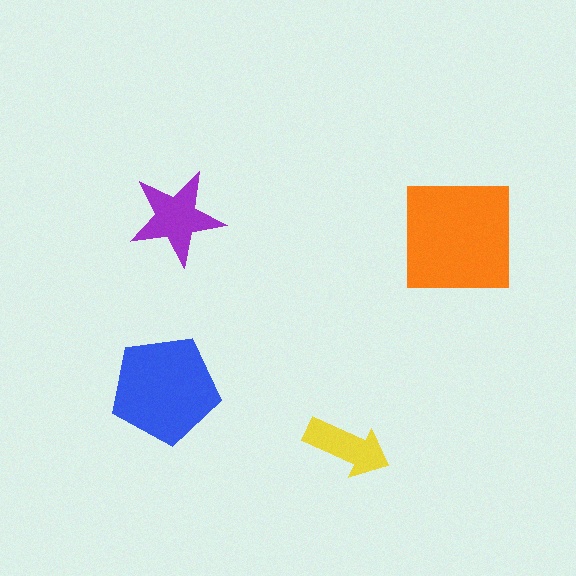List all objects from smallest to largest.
The yellow arrow, the purple star, the blue pentagon, the orange square.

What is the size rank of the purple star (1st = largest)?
3rd.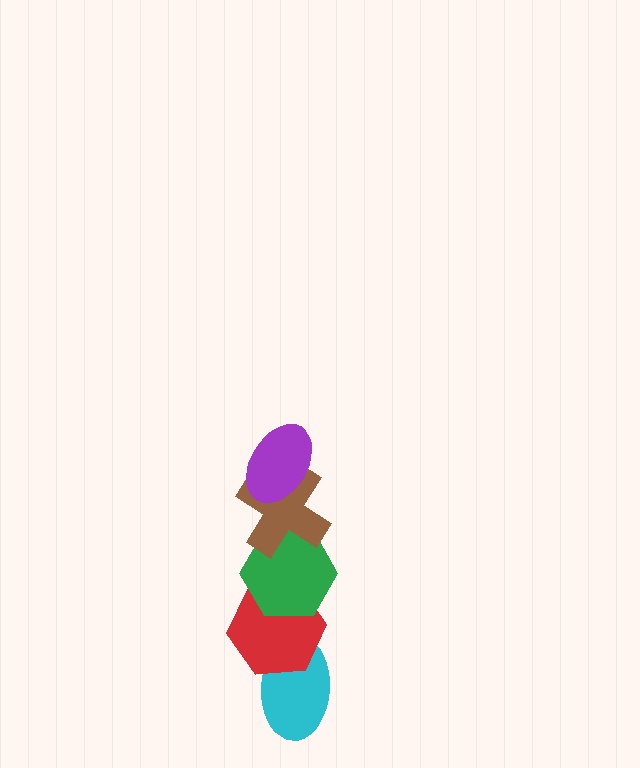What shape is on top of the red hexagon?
The green hexagon is on top of the red hexagon.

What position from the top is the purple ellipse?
The purple ellipse is 1st from the top.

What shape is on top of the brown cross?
The purple ellipse is on top of the brown cross.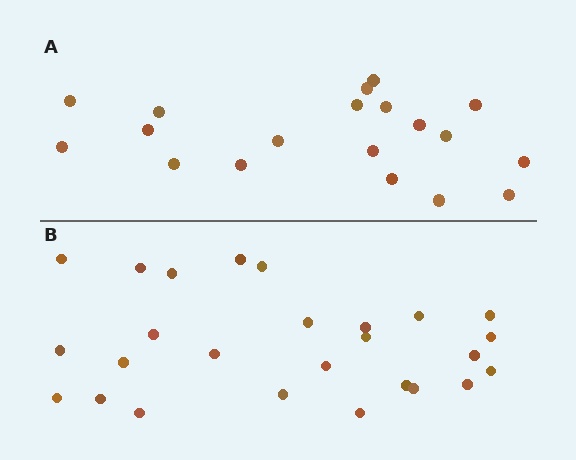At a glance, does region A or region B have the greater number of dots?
Region B (the bottom region) has more dots.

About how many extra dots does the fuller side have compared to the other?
Region B has roughly 8 or so more dots than region A.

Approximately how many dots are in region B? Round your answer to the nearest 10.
About 30 dots. (The exact count is 26, which rounds to 30.)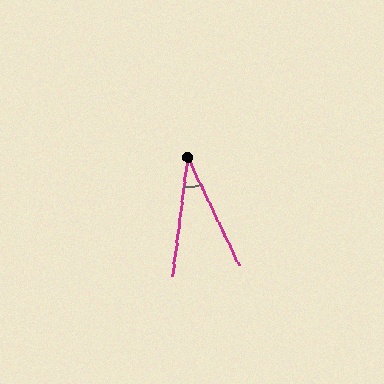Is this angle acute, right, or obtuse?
It is acute.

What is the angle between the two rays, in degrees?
Approximately 33 degrees.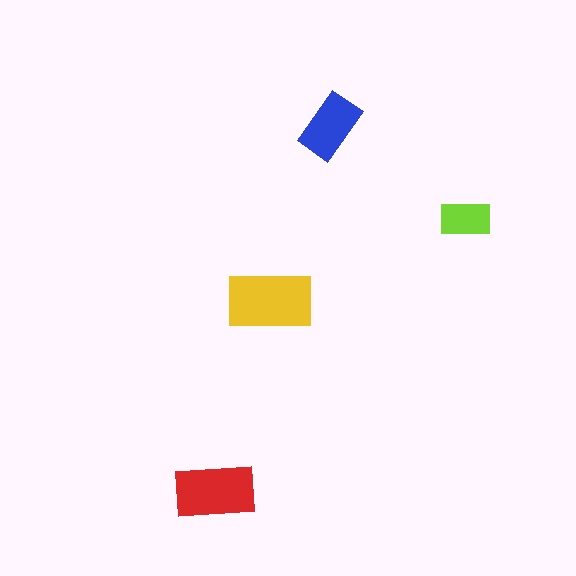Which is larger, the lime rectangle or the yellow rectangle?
The yellow one.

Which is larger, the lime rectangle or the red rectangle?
The red one.